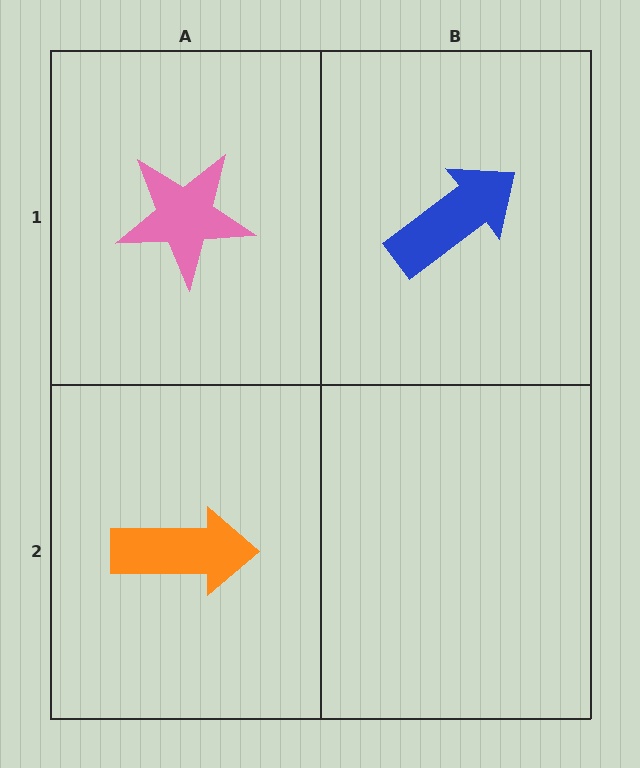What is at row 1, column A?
A pink star.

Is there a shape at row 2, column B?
No, that cell is empty.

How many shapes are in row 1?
2 shapes.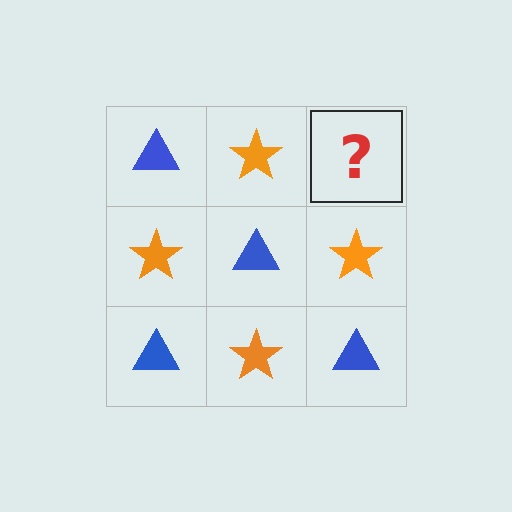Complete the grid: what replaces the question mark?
The question mark should be replaced with a blue triangle.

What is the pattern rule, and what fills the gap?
The rule is that it alternates blue triangle and orange star in a checkerboard pattern. The gap should be filled with a blue triangle.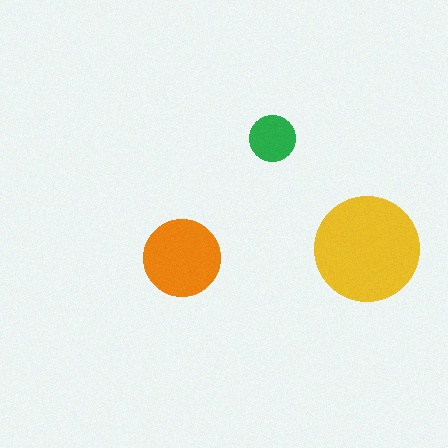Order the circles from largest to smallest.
the yellow one, the orange one, the green one.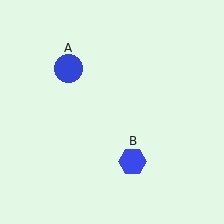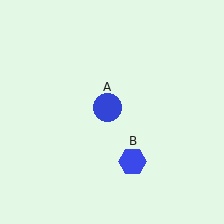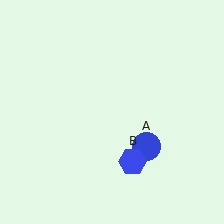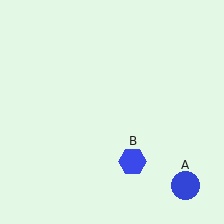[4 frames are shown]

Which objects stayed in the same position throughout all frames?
Blue hexagon (object B) remained stationary.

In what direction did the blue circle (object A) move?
The blue circle (object A) moved down and to the right.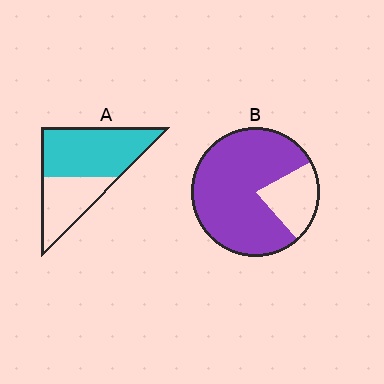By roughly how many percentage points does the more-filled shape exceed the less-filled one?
By roughly 15 percentage points (B over A).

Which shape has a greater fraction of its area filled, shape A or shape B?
Shape B.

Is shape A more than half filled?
Yes.